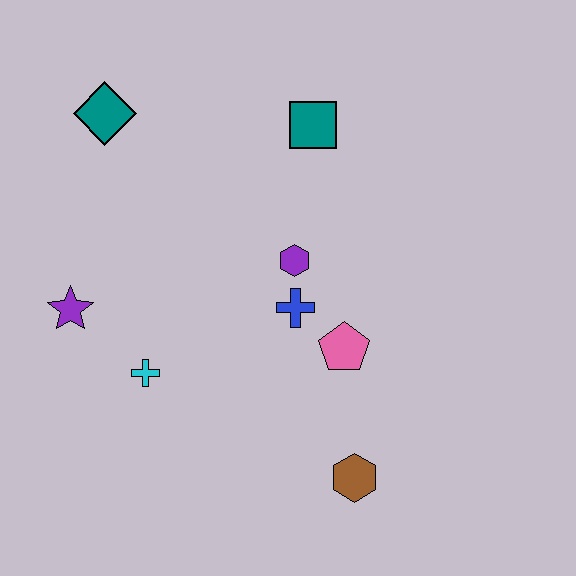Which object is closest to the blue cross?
The purple hexagon is closest to the blue cross.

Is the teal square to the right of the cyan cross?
Yes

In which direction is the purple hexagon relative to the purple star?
The purple hexagon is to the right of the purple star.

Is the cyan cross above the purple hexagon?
No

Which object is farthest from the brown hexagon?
The teal diamond is farthest from the brown hexagon.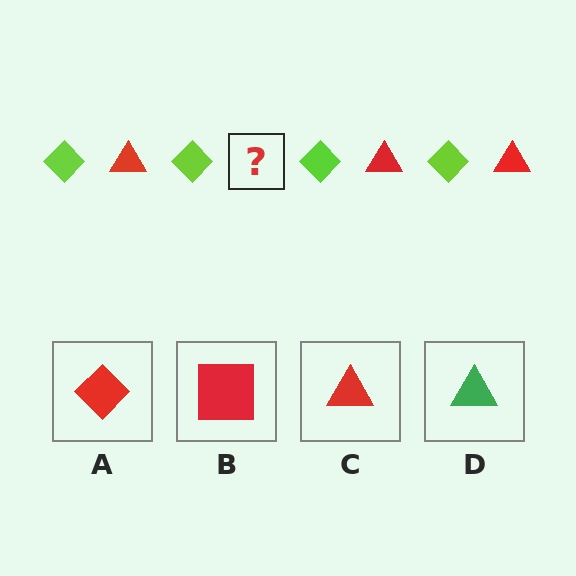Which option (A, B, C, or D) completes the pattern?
C.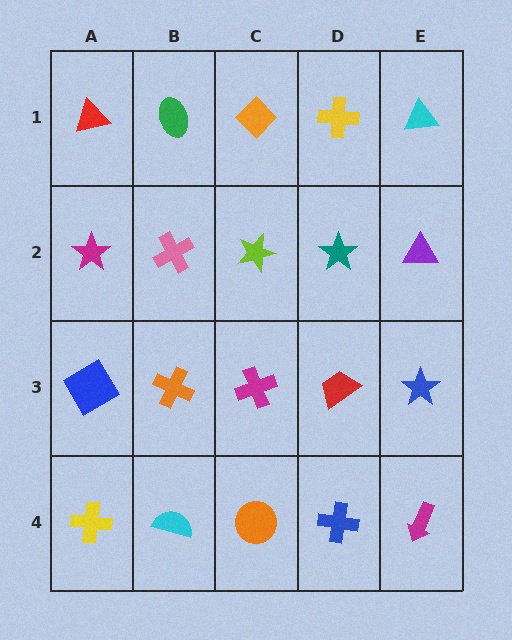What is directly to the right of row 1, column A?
A green ellipse.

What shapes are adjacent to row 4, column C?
A magenta cross (row 3, column C), a cyan semicircle (row 4, column B), a blue cross (row 4, column D).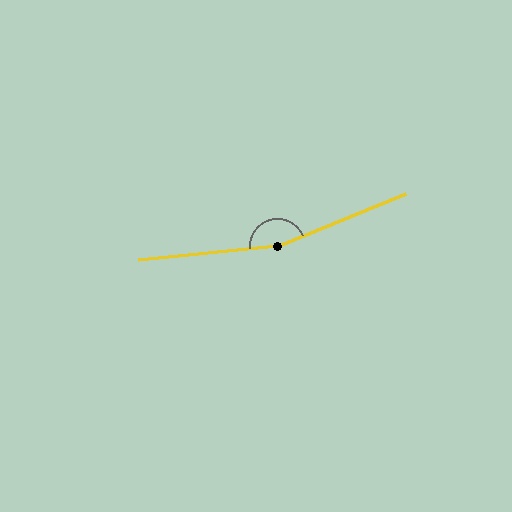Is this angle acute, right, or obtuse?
It is obtuse.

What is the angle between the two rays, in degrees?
Approximately 163 degrees.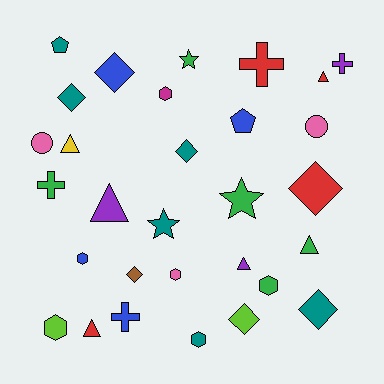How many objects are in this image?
There are 30 objects.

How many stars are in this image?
There are 3 stars.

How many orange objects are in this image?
There are no orange objects.